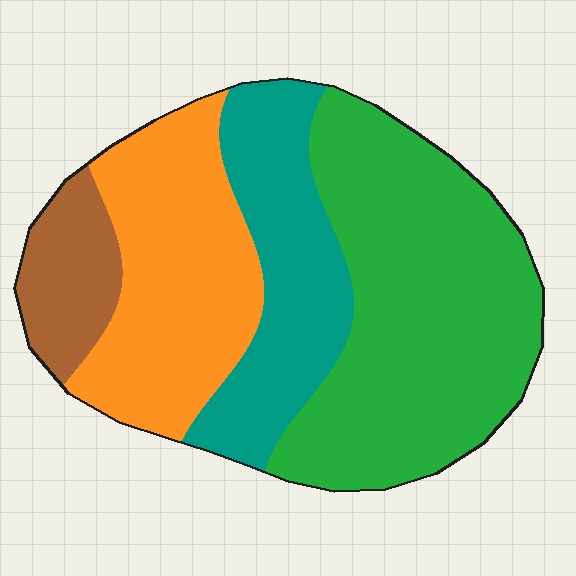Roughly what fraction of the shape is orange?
Orange covers roughly 25% of the shape.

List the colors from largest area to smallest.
From largest to smallest: green, orange, teal, brown.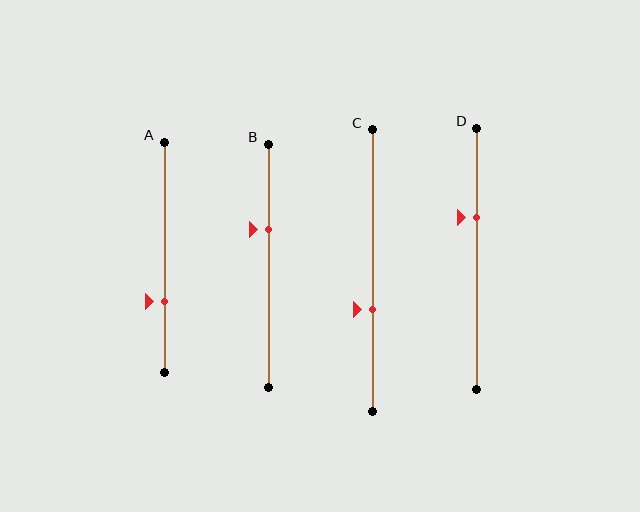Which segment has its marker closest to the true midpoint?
Segment C has its marker closest to the true midpoint.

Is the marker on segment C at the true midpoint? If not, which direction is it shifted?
No, the marker on segment C is shifted downward by about 14% of the segment length.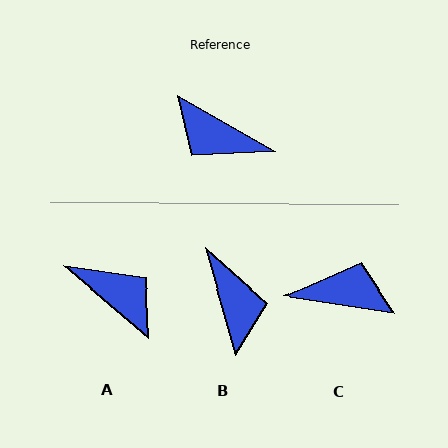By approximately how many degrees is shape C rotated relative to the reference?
Approximately 159 degrees clockwise.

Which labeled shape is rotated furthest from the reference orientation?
A, about 169 degrees away.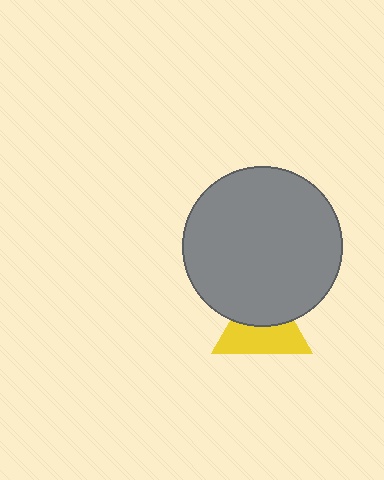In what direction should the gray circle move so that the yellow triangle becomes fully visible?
The gray circle should move up. That is the shortest direction to clear the overlap and leave the yellow triangle fully visible.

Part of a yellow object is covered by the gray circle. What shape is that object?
It is a triangle.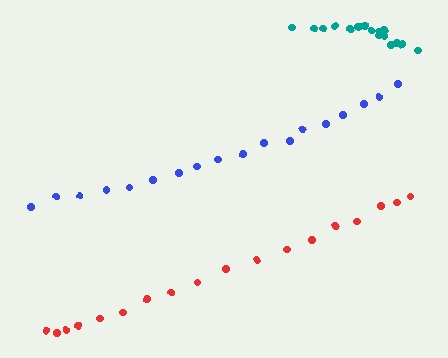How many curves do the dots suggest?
There are 3 distinct paths.